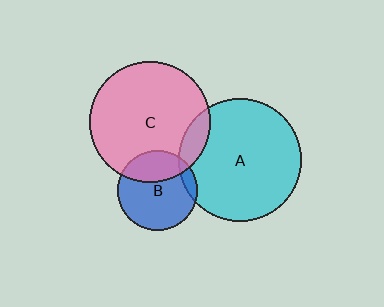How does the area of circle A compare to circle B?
Approximately 2.4 times.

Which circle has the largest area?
Circle A (cyan).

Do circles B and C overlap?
Yes.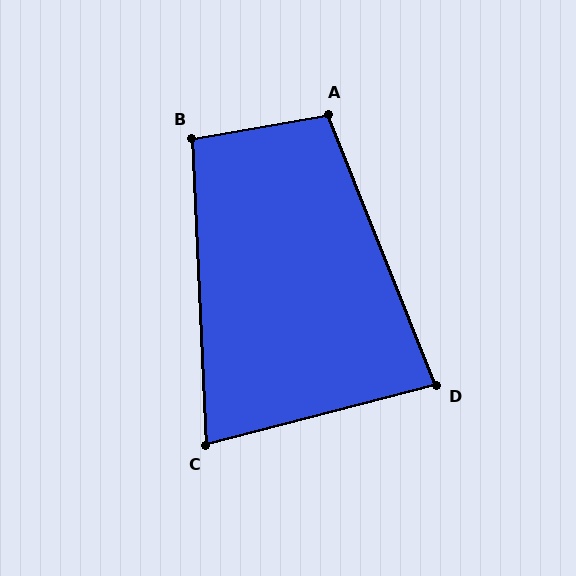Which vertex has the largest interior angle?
A, at approximately 102 degrees.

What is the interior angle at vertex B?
Approximately 97 degrees (obtuse).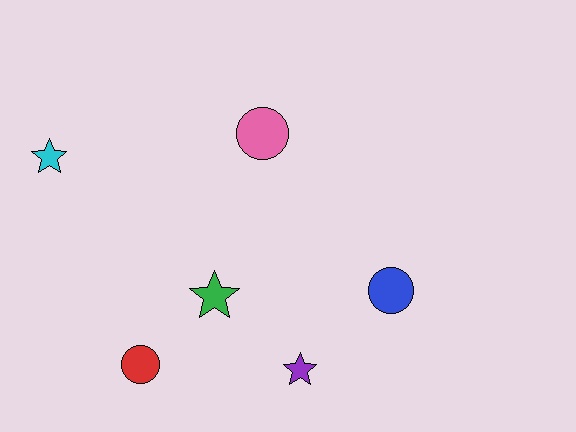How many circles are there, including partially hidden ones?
There are 3 circles.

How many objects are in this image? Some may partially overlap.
There are 6 objects.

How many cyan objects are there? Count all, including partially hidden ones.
There is 1 cyan object.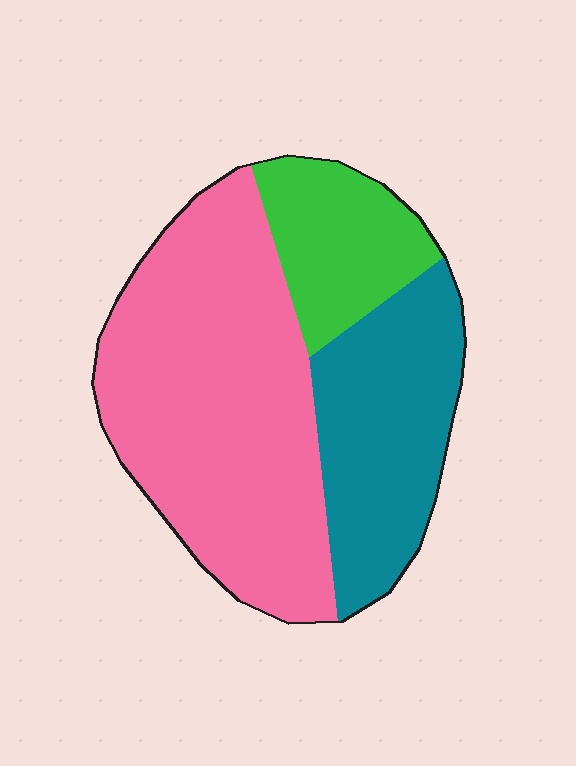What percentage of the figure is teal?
Teal covers around 30% of the figure.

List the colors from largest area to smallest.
From largest to smallest: pink, teal, green.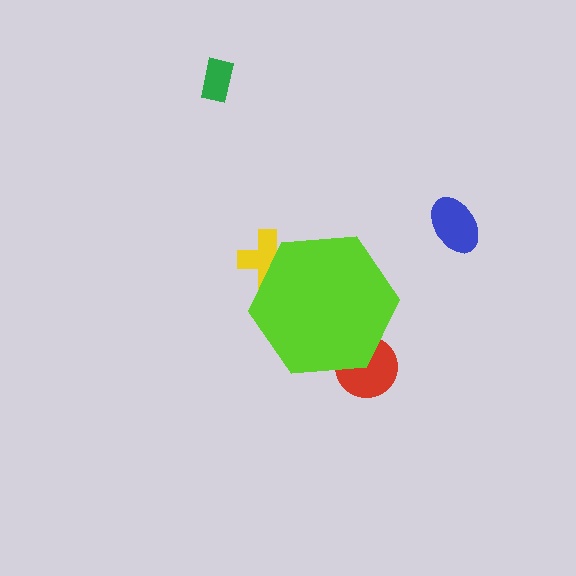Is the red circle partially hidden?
Yes, the red circle is partially hidden behind the lime hexagon.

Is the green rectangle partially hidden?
No, the green rectangle is fully visible.